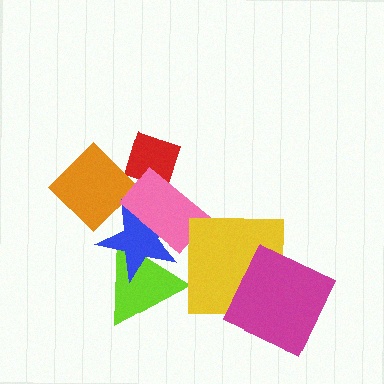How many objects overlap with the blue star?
3 objects overlap with the blue star.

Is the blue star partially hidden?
Yes, it is partially covered by another shape.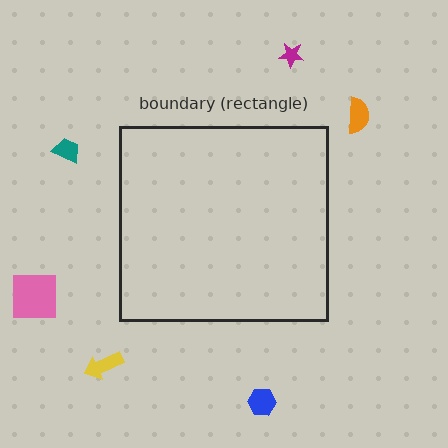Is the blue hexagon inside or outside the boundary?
Outside.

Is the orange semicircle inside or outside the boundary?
Outside.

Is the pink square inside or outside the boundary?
Outside.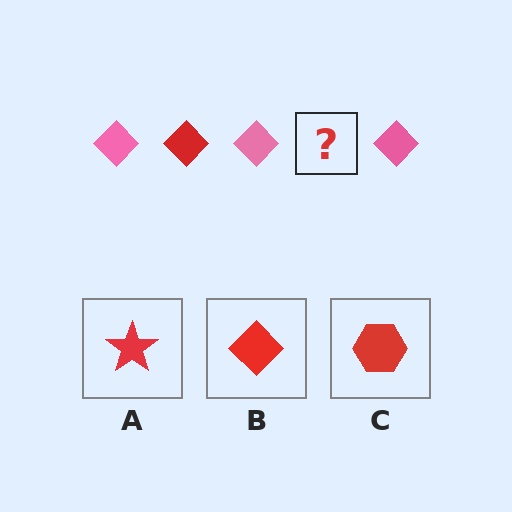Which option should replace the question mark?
Option B.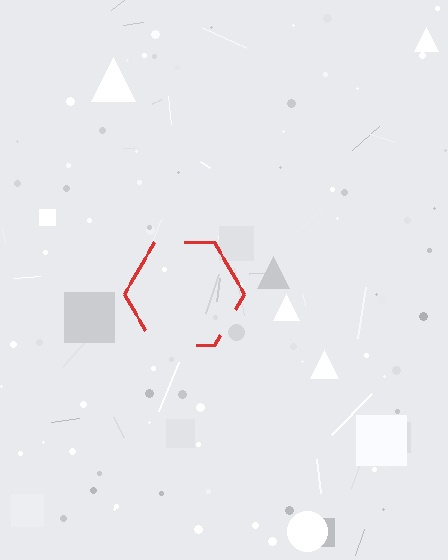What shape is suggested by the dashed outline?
The dashed outline suggests a hexagon.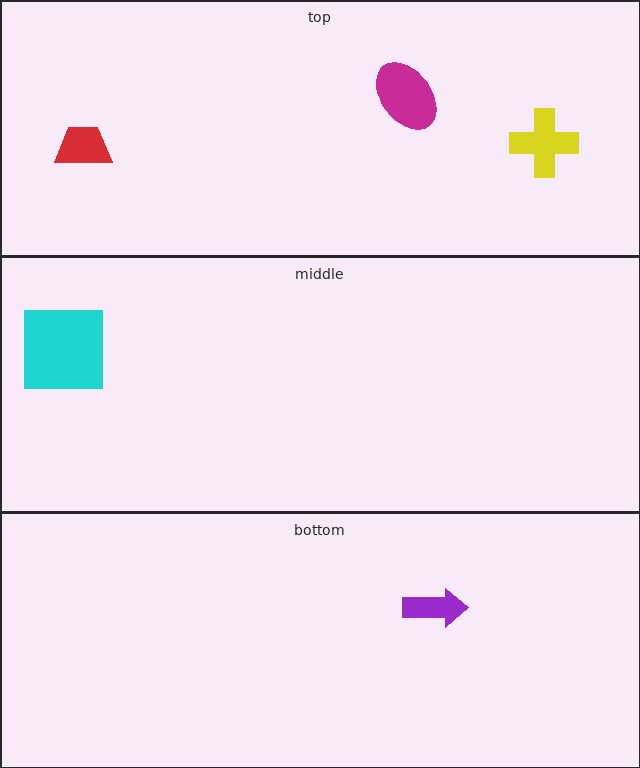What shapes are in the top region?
The red trapezoid, the yellow cross, the magenta ellipse.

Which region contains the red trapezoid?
The top region.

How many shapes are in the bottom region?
1.